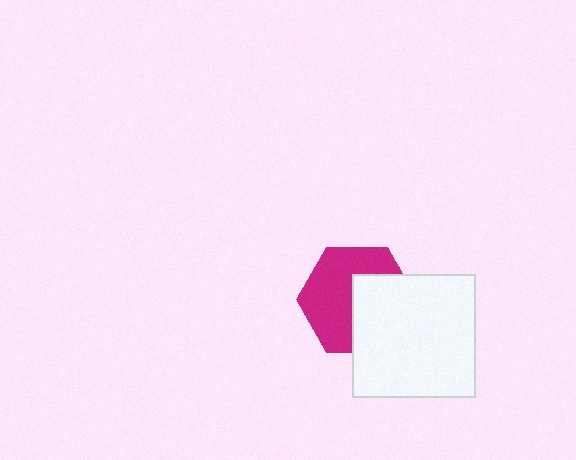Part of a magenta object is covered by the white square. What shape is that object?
It is a hexagon.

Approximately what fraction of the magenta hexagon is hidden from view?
Roughly 44% of the magenta hexagon is hidden behind the white square.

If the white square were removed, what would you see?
You would see the complete magenta hexagon.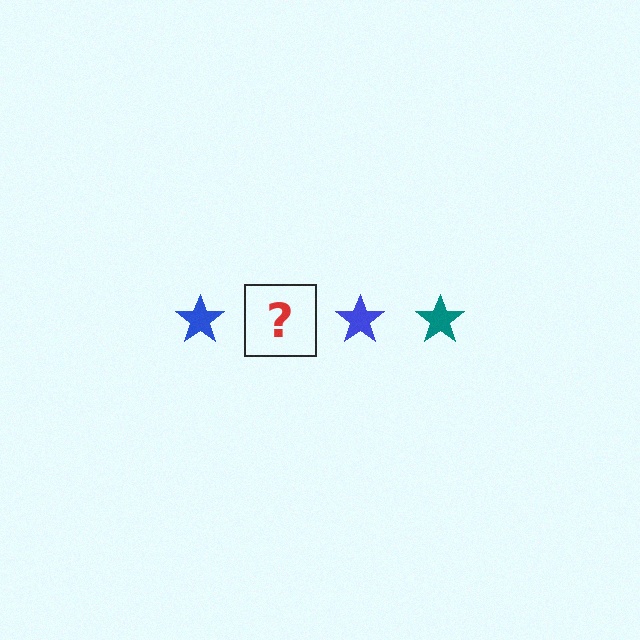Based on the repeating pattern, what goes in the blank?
The blank should be a teal star.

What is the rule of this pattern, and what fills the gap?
The rule is that the pattern cycles through blue, teal stars. The gap should be filled with a teal star.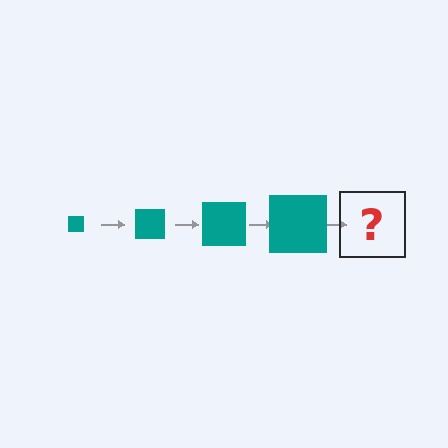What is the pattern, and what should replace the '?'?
The pattern is that the square gets progressively larger each step. The '?' should be a teal square, larger than the previous one.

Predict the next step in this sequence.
The next step is a teal square, larger than the previous one.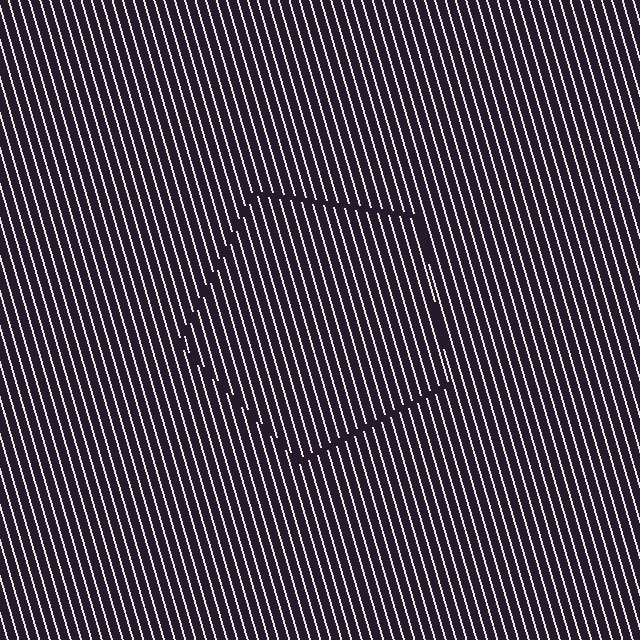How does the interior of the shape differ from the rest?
The interior of the shape contains the same grating, shifted by half a period — the contour is defined by the phase discontinuity where line-ends from the inner and outer gratings abut.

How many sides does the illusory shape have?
5 sides — the line-ends trace a pentagon.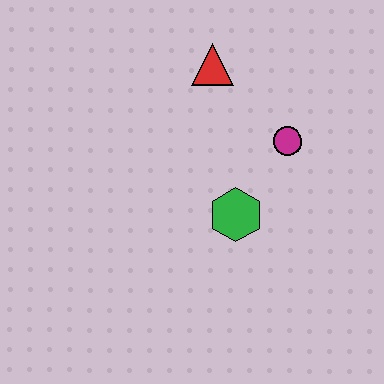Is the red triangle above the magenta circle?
Yes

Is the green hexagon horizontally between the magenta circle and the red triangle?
Yes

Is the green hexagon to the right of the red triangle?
Yes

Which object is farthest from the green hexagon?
The red triangle is farthest from the green hexagon.